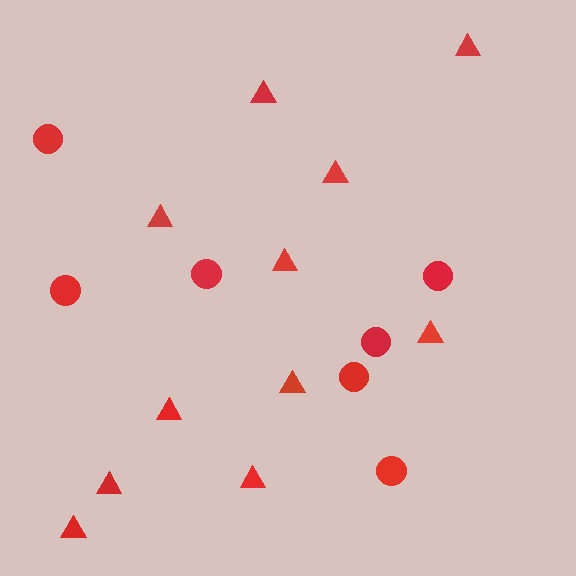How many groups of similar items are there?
There are 2 groups: one group of triangles (11) and one group of circles (7).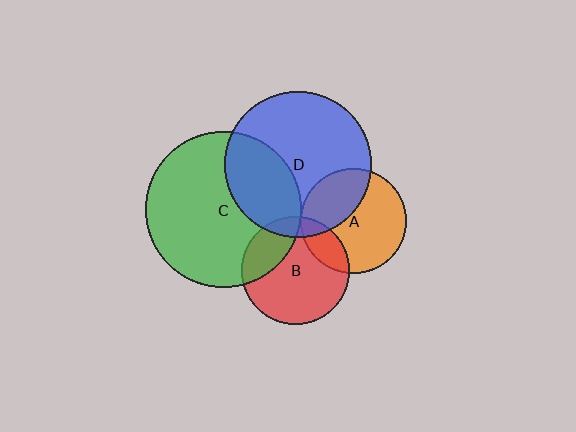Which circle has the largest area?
Circle C (green).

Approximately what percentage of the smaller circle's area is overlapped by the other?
Approximately 20%.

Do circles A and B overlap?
Yes.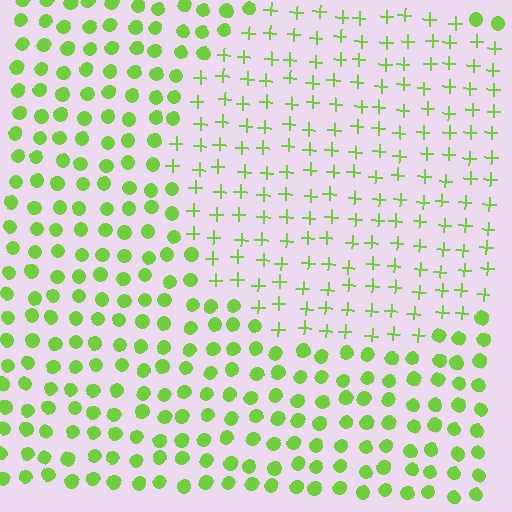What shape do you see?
I see a circle.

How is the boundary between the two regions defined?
The boundary is defined by a change in element shape: plus signs inside vs. circles outside. All elements share the same color and spacing.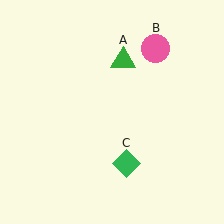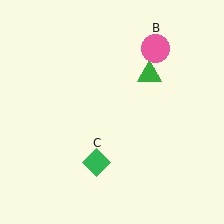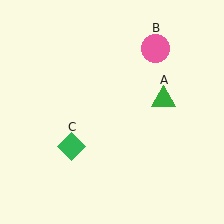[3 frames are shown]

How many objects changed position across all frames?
2 objects changed position: green triangle (object A), green diamond (object C).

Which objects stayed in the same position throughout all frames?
Pink circle (object B) remained stationary.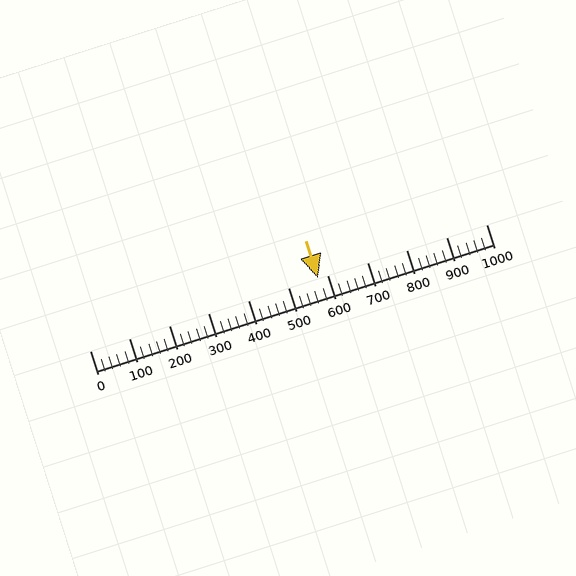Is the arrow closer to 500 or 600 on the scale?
The arrow is closer to 600.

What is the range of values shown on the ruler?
The ruler shows values from 0 to 1000.